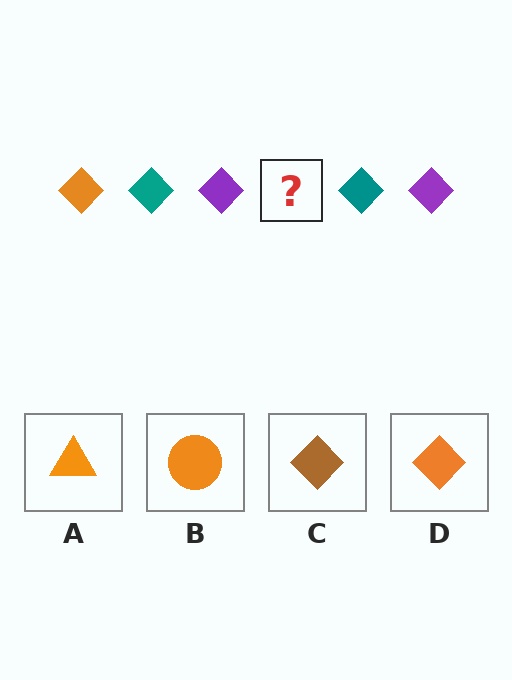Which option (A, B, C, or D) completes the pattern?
D.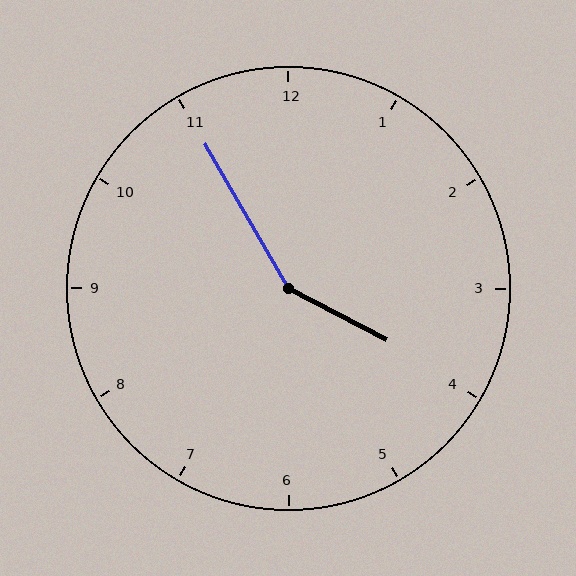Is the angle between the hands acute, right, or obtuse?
It is obtuse.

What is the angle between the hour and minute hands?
Approximately 148 degrees.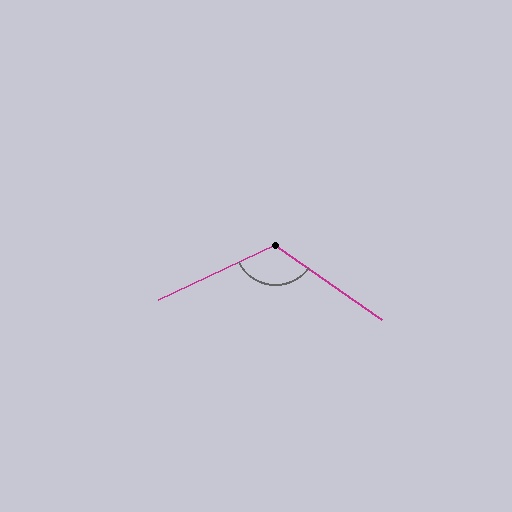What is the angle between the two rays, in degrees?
Approximately 120 degrees.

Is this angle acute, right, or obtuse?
It is obtuse.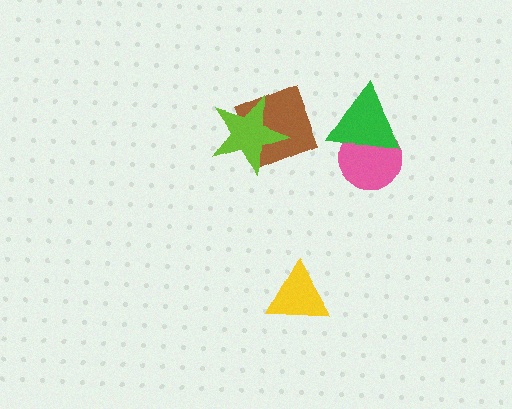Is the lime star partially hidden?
No, no other shape covers it.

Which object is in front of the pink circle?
The green triangle is in front of the pink circle.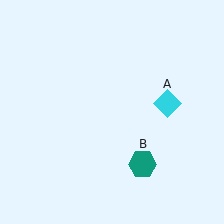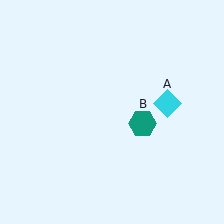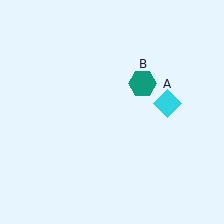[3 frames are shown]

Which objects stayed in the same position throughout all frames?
Cyan diamond (object A) remained stationary.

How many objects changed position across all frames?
1 object changed position: teal hexagon (object B).